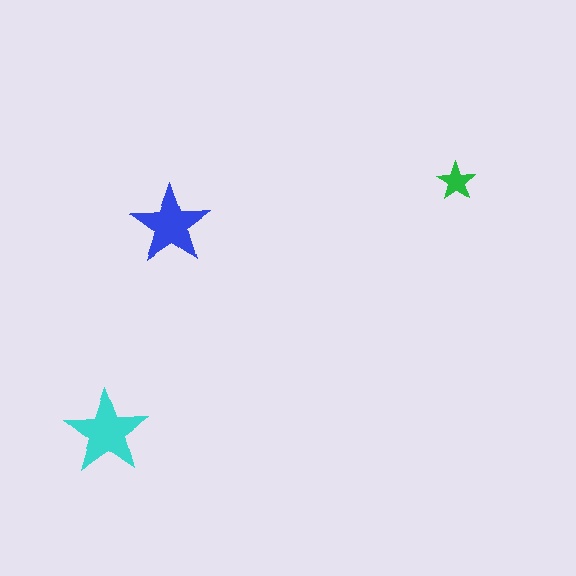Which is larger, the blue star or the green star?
The blue one.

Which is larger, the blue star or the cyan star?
The cyan one.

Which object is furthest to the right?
The green star is rightmost.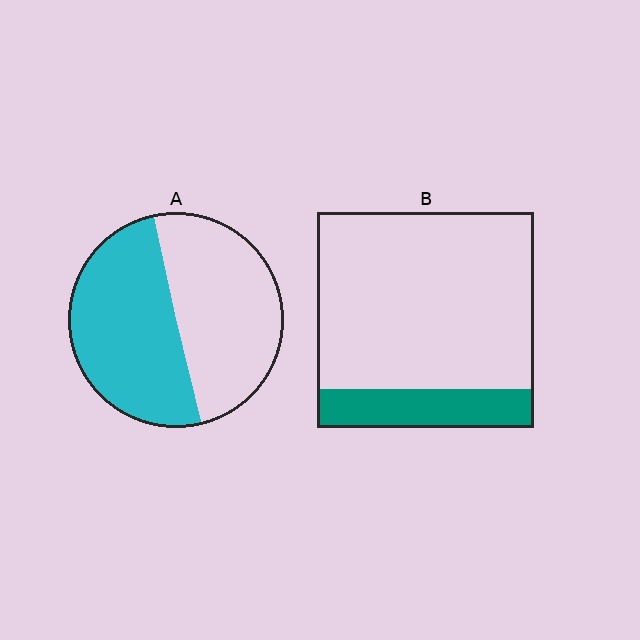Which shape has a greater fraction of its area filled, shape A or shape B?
Shape A.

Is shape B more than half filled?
No.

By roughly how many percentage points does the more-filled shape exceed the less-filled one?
By roughly 35 percentage points (A over B).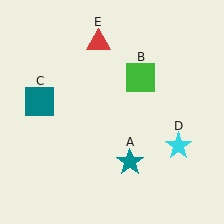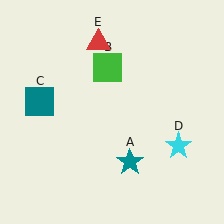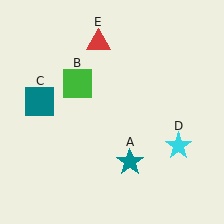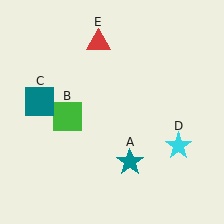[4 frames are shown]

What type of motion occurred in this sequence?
The green square (object B) rotated counterclockwise around the center of the scene.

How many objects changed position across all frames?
1 object changed position: green square (object B).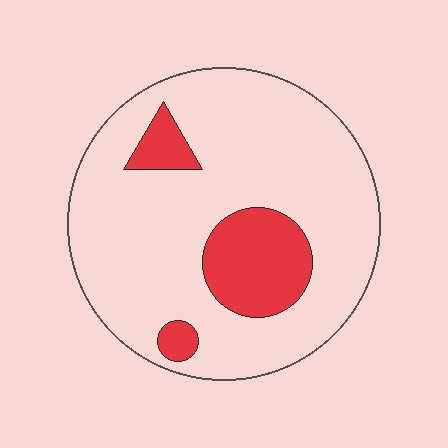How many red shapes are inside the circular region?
3.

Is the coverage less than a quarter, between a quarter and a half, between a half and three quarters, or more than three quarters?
Less than a quarter.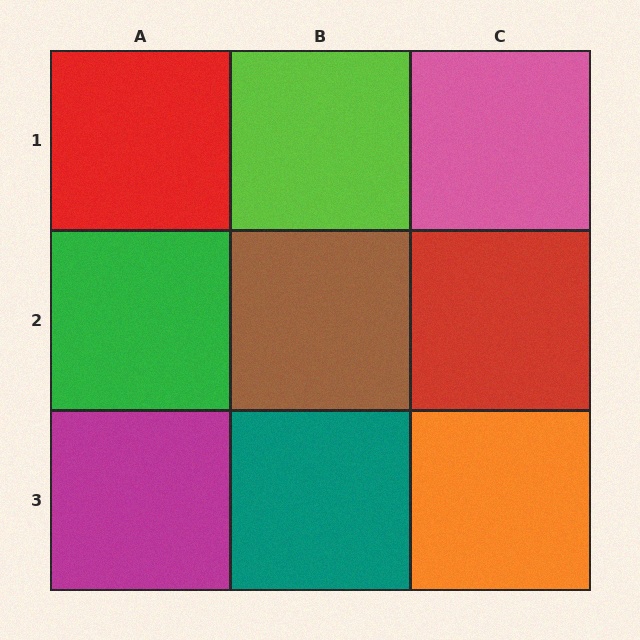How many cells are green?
1 cell is green.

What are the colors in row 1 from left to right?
Red, lime, pink.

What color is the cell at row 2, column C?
Red.